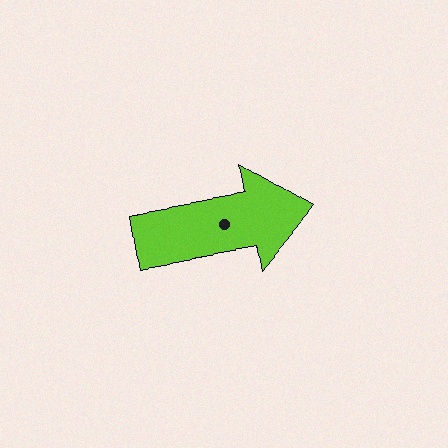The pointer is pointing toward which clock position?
Roughly 3 o'clock.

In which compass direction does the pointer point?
East.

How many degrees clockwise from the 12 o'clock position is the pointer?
Approximately 80 degrees.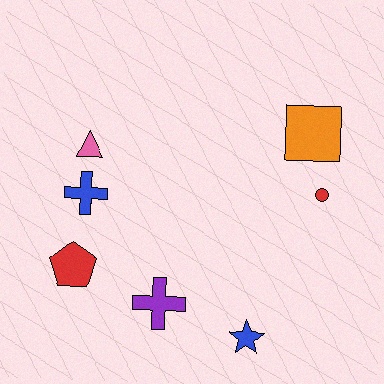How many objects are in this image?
There are 7 objects.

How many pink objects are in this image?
There is 1 pink object.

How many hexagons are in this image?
There are no hexagons.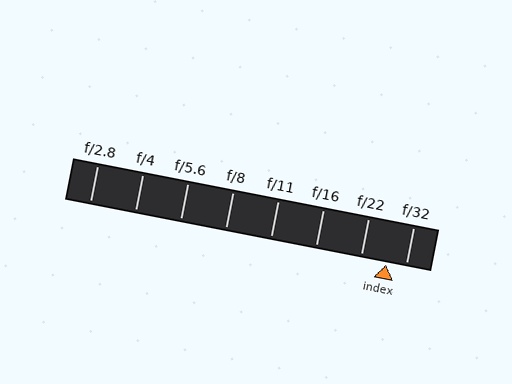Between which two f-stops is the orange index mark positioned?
The index mark is between f/22 and f/32.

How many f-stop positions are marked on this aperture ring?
There are 8 f-stop positions marked.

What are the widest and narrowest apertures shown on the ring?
The widest aperture shown is f/2.8 and the narrowest is f/32.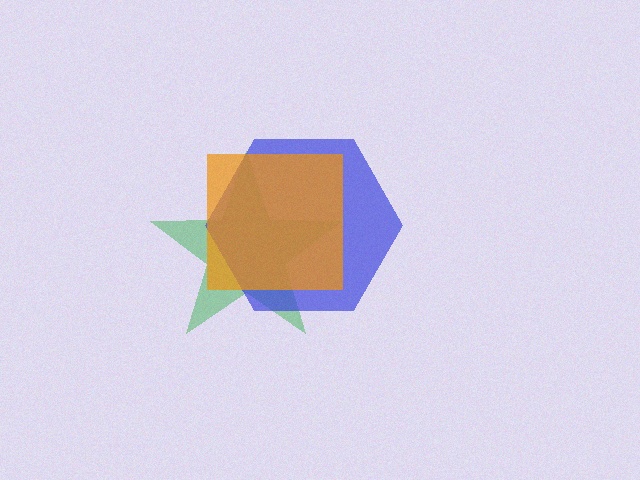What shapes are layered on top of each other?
The layered shapes are: a green star, a blue hexagon, an orange square.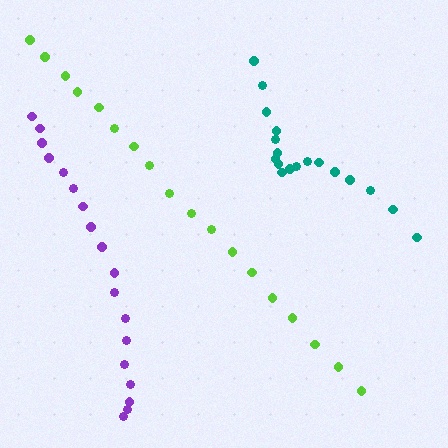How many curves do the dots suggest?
There are 3 distinct paths.